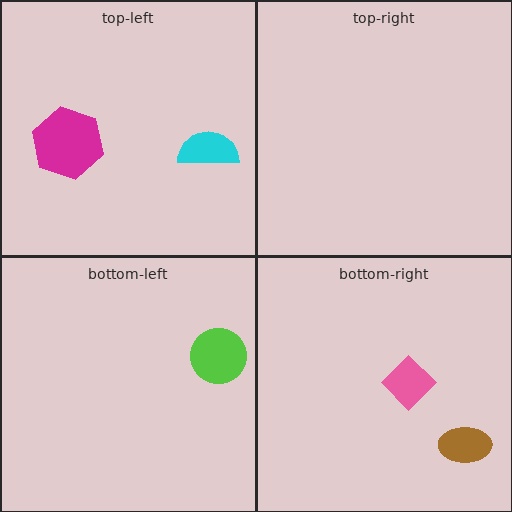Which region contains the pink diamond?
The bottom-right region.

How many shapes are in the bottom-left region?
1.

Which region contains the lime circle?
The bottom-left region.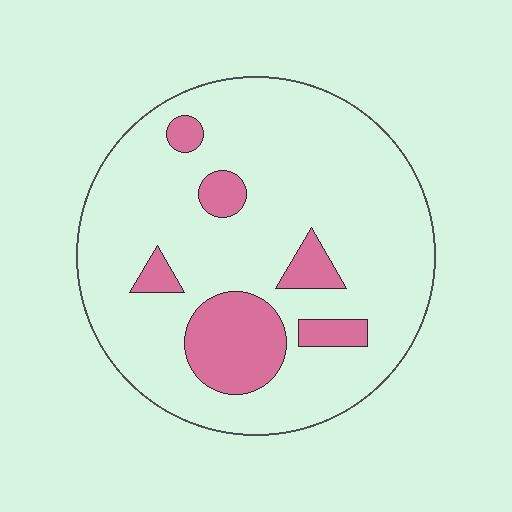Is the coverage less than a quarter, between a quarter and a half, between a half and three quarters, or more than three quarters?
Less than a quarter.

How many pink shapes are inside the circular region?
6.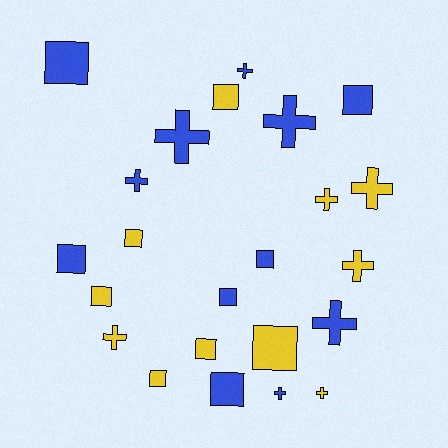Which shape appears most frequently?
Square, with 12 objects.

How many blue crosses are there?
There are 6 blue crosses.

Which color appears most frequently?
Blue, with 12 objects.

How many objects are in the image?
There are 23 objects.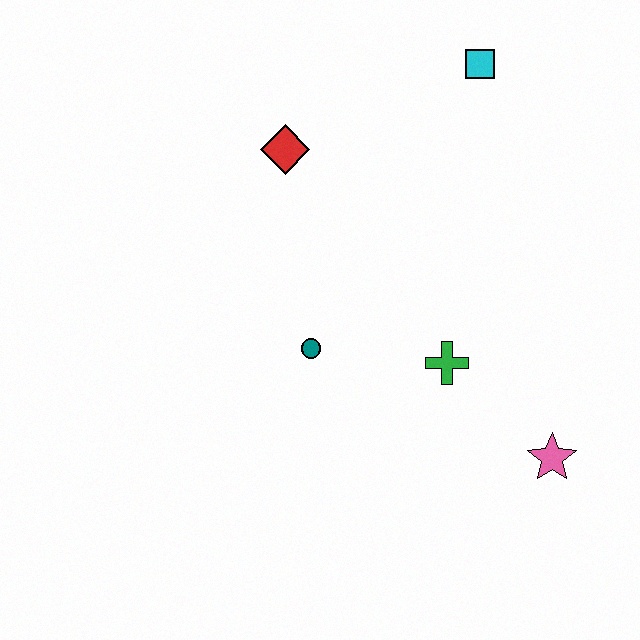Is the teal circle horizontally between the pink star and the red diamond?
Yes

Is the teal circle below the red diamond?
Yes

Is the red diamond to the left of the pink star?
Yes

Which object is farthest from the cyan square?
The pink star is farthest from the cyan square.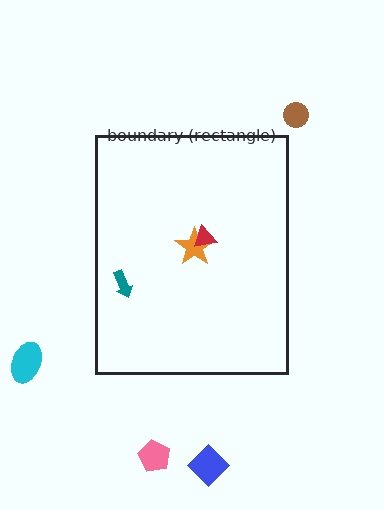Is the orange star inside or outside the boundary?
Inside.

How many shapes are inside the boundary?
3 inside, 4 outside.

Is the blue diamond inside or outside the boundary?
Outside.